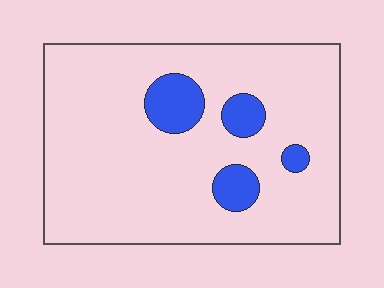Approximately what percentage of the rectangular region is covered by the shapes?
Approximately 10%.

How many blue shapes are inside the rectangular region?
4.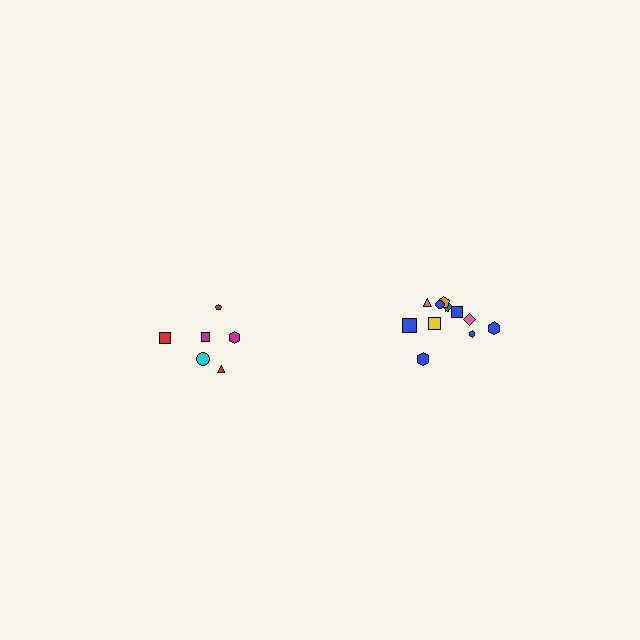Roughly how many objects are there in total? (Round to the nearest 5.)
Roughly 20 objects in total.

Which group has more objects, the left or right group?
The right group.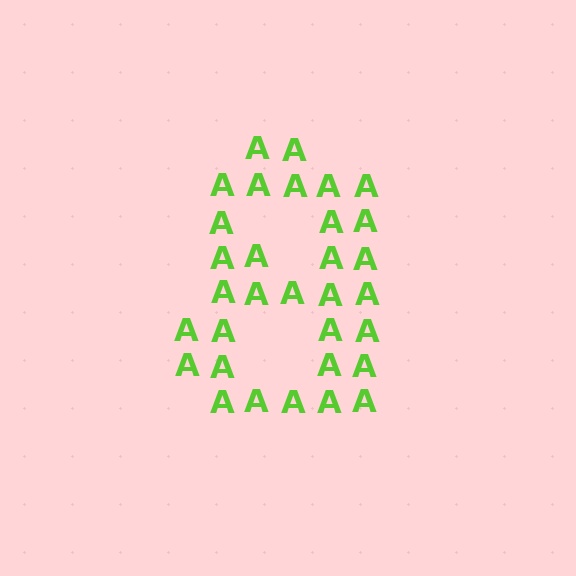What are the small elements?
The small elements are letter A's.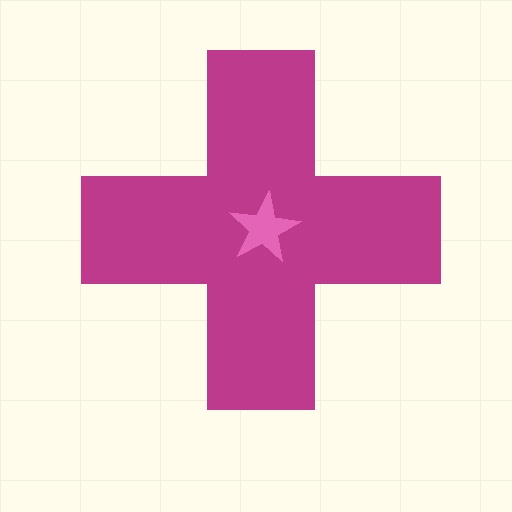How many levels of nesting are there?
2.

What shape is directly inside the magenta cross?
The pink star.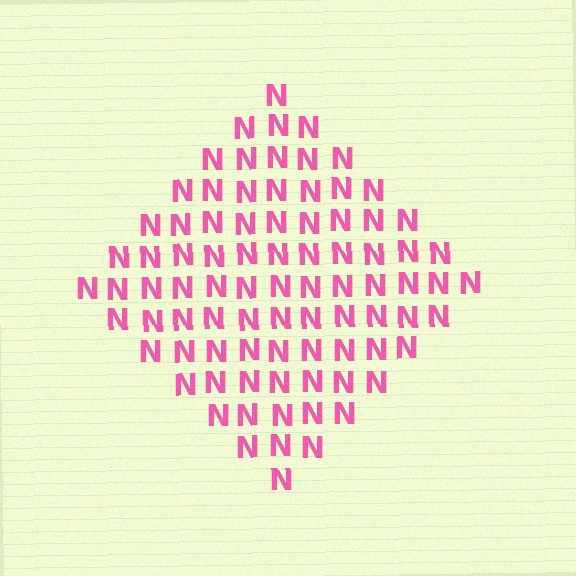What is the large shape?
The large shape is a diamond.